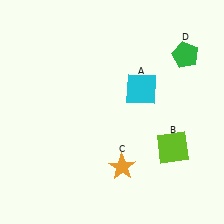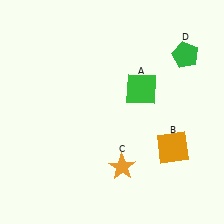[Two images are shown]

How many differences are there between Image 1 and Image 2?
There are 2 differences between the two images.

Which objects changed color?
A changed from cyan to green. B changed from lime to orange.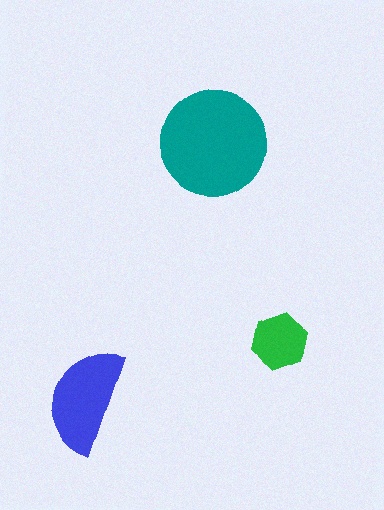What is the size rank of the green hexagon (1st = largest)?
3rd.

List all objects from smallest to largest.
The green hexagon, the blue semicircle, the teal circle.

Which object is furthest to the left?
The blue semicircle is leftmost.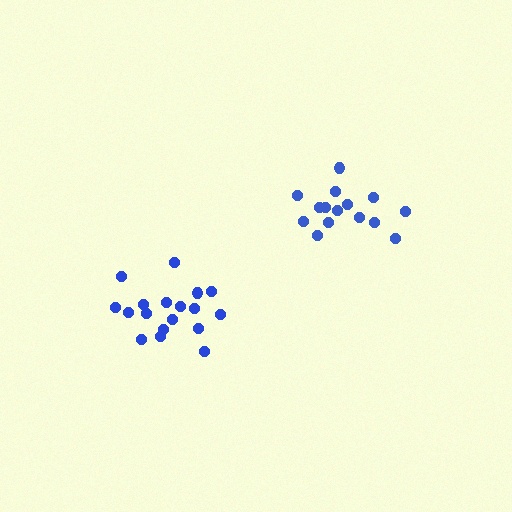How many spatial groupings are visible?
There are 2 spatial groupings.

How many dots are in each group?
Group 1: 18 dots, Group 2: 15 dots (33 total).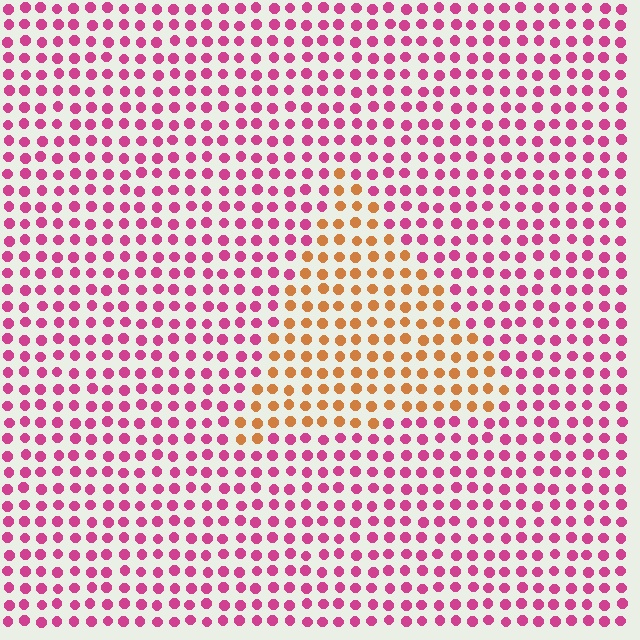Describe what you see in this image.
The image is filled with small magenta elements in a uniform arrangement. A triangle-shaped region is visible where the elements are tinted to a slightly different hue, forming a subtle color boundary.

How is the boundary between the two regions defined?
The boundary is defined purely by a slight shift in hue (about 59 degrees). Spacing, size, and orientation are identical on both sides.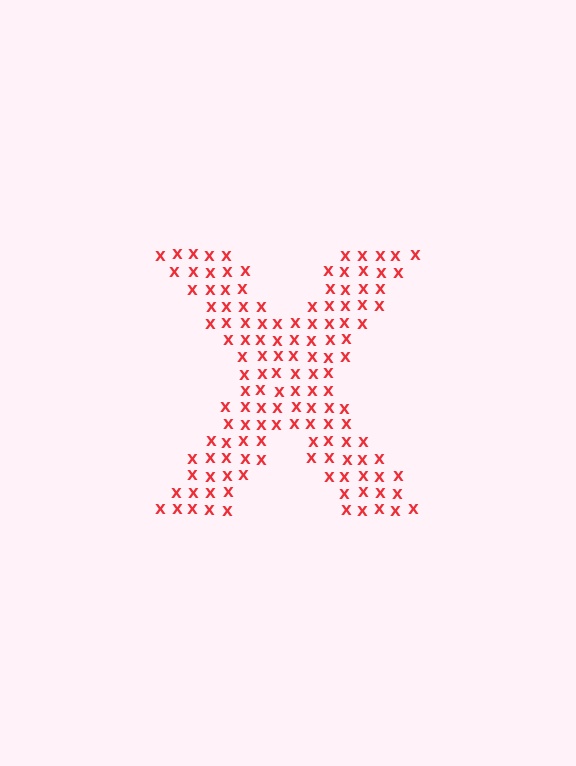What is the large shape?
The large shape is the letter X.